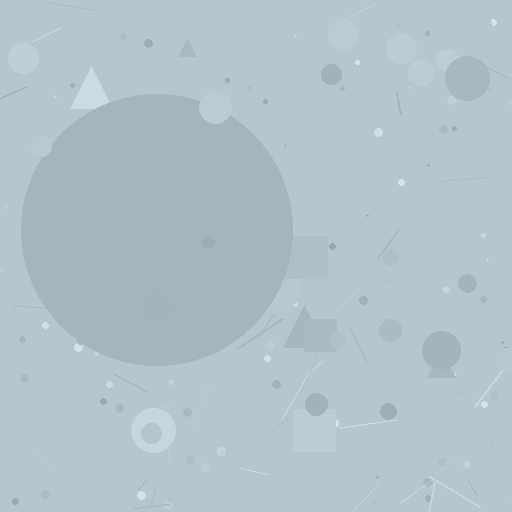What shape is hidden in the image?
A circle is hidden in the image.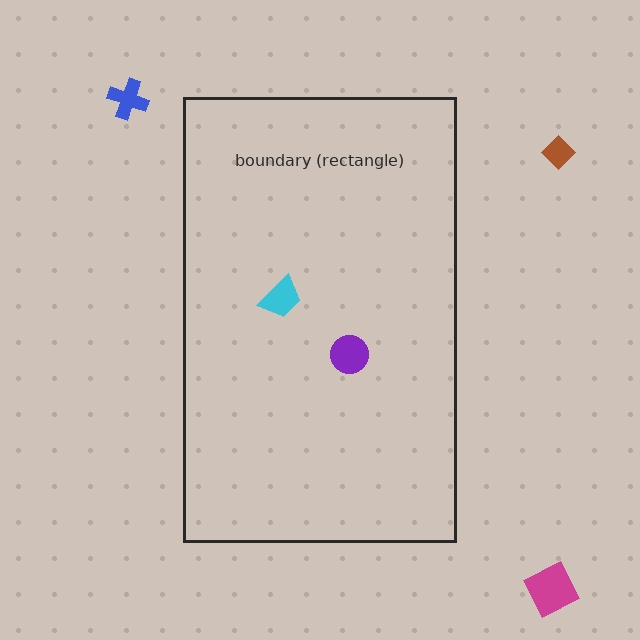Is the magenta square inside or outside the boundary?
Outside.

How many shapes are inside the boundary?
2 inside, 3 outside.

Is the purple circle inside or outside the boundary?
Inside.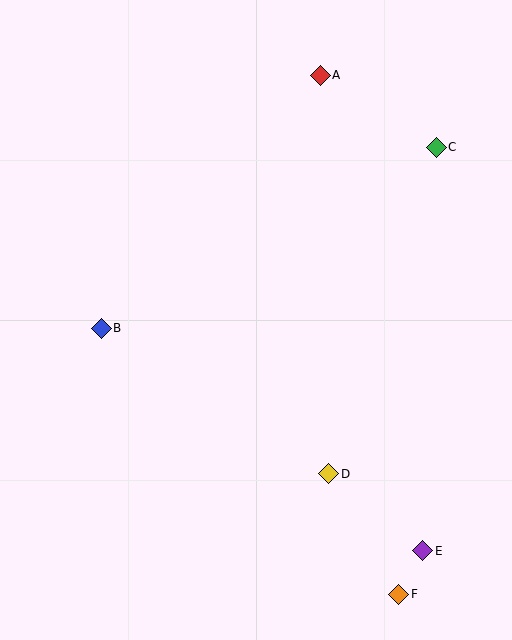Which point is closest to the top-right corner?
Point C is closest to the top-right corner.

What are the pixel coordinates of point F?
Point F is at (399, 594).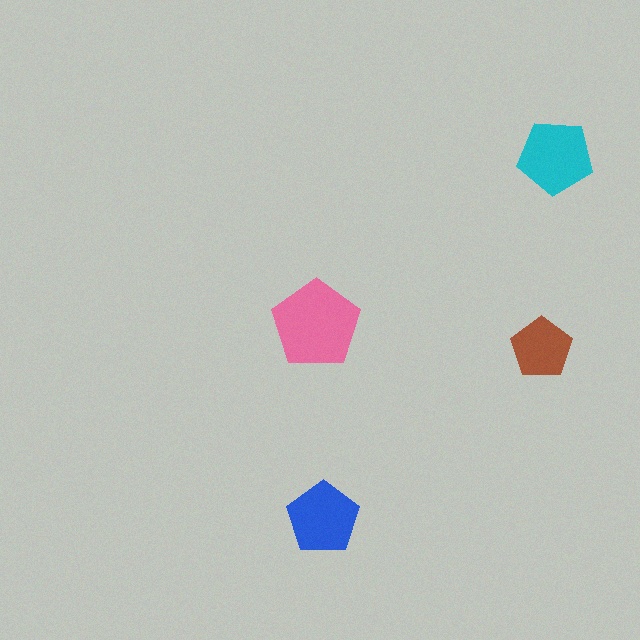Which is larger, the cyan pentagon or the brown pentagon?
The cyan one.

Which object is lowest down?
The blue pentagon is bottommost.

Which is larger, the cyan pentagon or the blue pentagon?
The cyan one.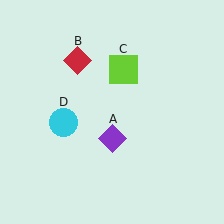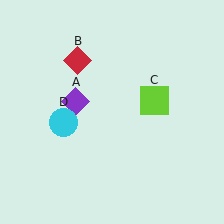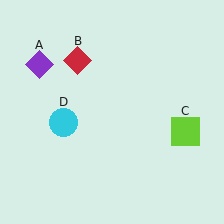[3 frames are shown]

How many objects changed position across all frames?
2 objects changed position: purple diamond (object A), lime square (object C).